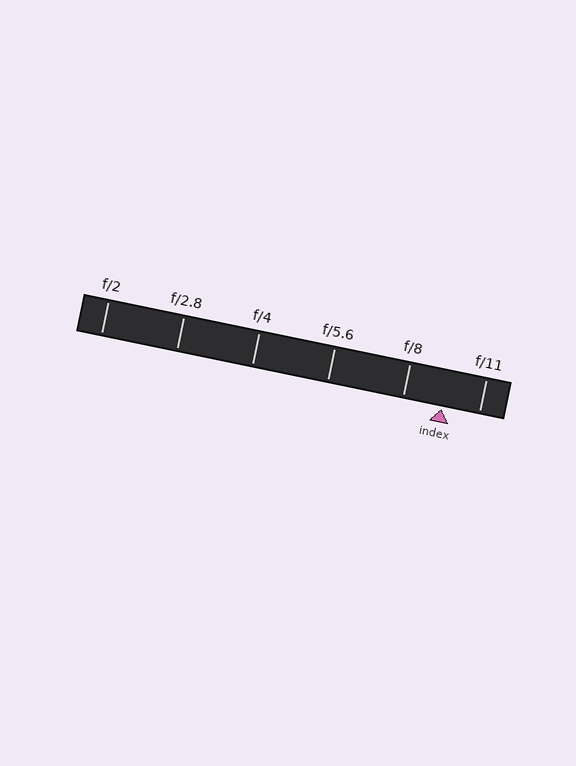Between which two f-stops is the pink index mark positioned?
The index mark is between f/8 and f/11.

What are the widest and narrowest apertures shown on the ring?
The widest aperture shown is f/2 and the narrowest is f/11.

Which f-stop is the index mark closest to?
The index mark is closest to f/11.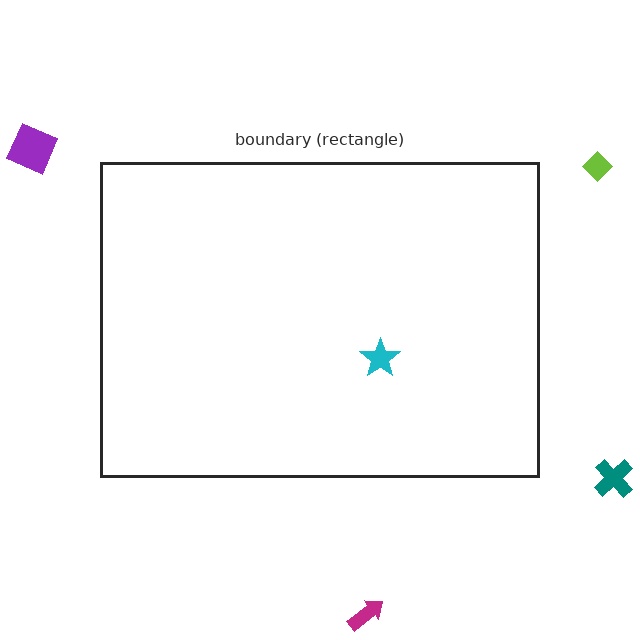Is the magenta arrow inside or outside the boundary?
Outside.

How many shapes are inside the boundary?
1 inside, 4 outside.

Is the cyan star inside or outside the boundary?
Inside.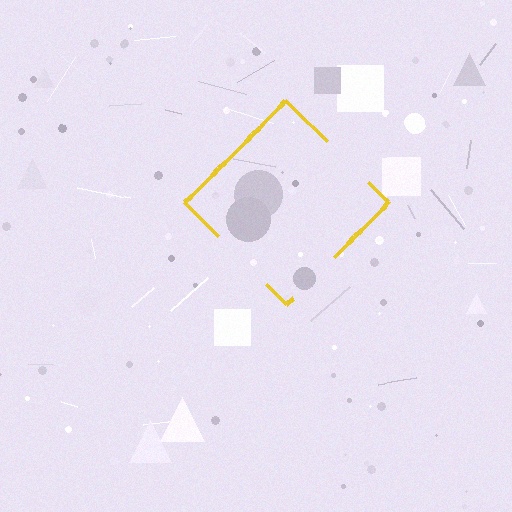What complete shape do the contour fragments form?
The contour fragments form a diamond.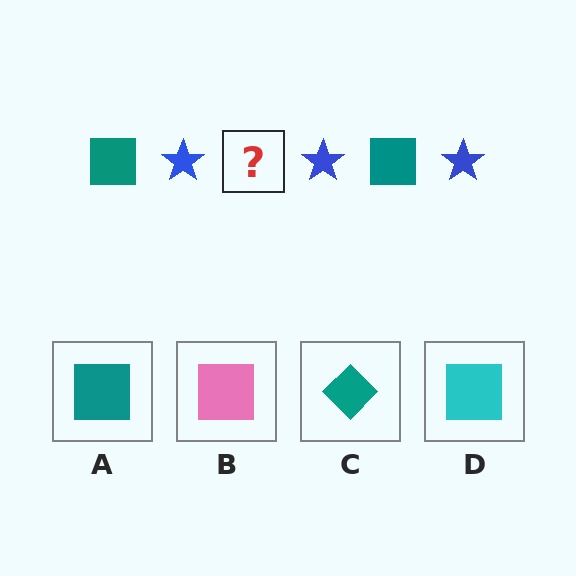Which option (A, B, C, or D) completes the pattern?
A.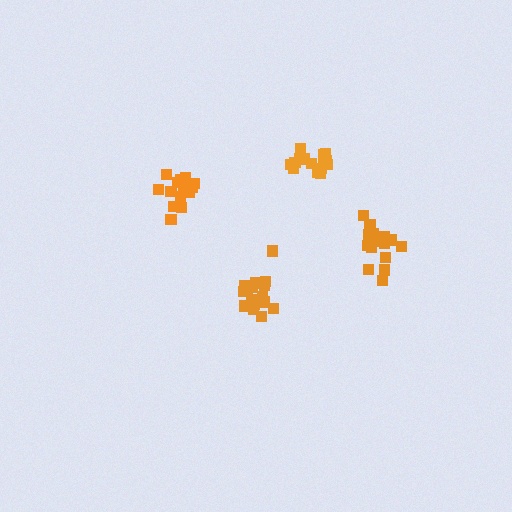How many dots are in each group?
Group 1: 15 dots, Group 2: 21 dots, Group 3: 16 dots, Group 4: 18 dots (70 total).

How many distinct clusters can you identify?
There are 4 distinct clusters.